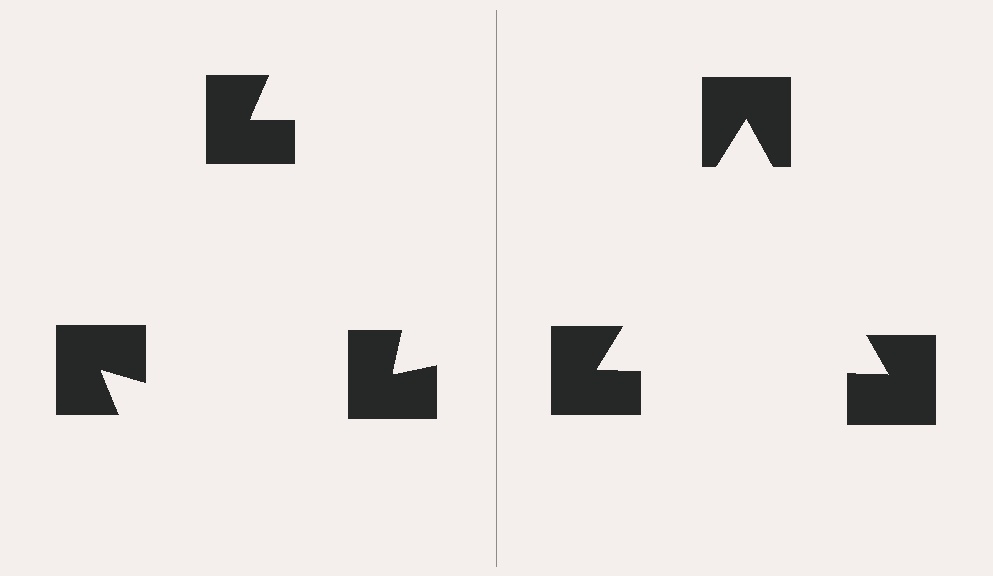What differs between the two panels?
The notched squares are positioned identically on both sides; only the wedge orientations differ. On the right they align to a triangle; on the left they are misaligned.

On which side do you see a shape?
An illusory triangle appears on the right side. On the left side the wedge cuts are rotated, so no coherent shape forms.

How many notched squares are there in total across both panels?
6 — 3 on each side.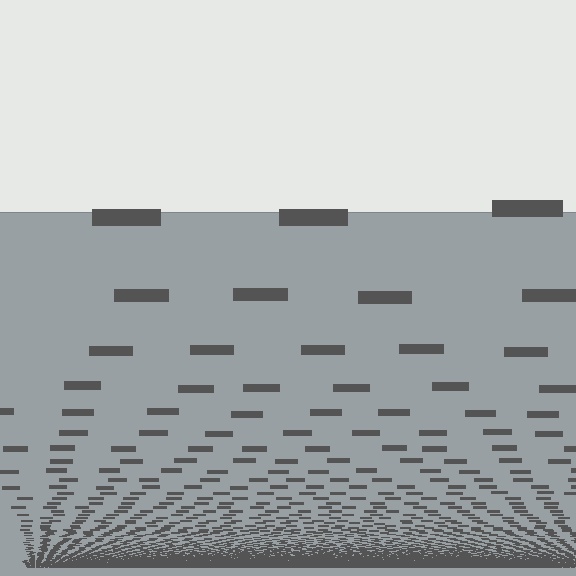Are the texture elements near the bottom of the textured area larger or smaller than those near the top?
Smaller. The gradient is inverted — elements near the bottom are smaller and denser.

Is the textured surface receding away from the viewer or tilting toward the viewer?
The surface appears to tilt toward the viewer. Texture elements get larger and sparser toward the top.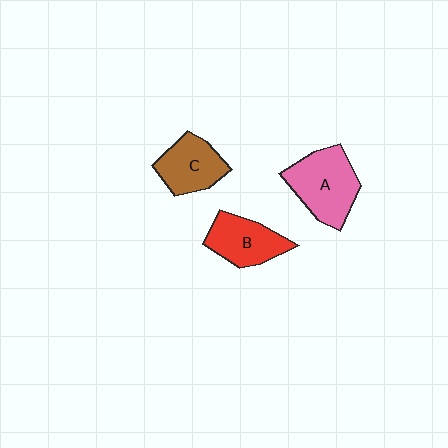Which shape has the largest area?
Shape A (pink).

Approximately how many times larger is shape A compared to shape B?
Approximately 1.3 times.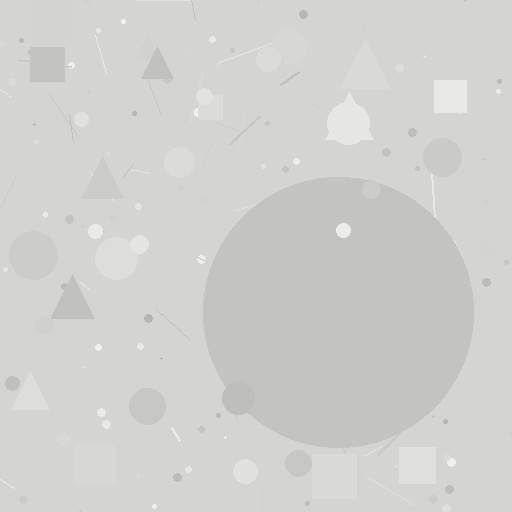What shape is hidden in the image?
A circle is hidden in the image.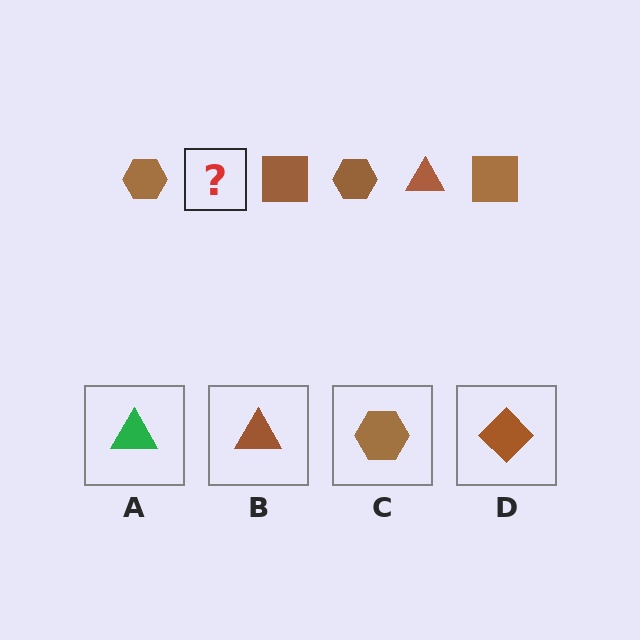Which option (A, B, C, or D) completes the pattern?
B.